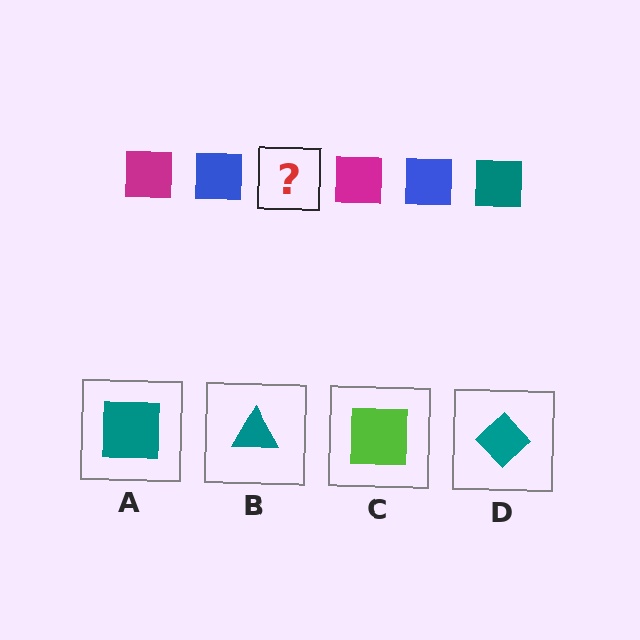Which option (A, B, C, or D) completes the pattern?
A.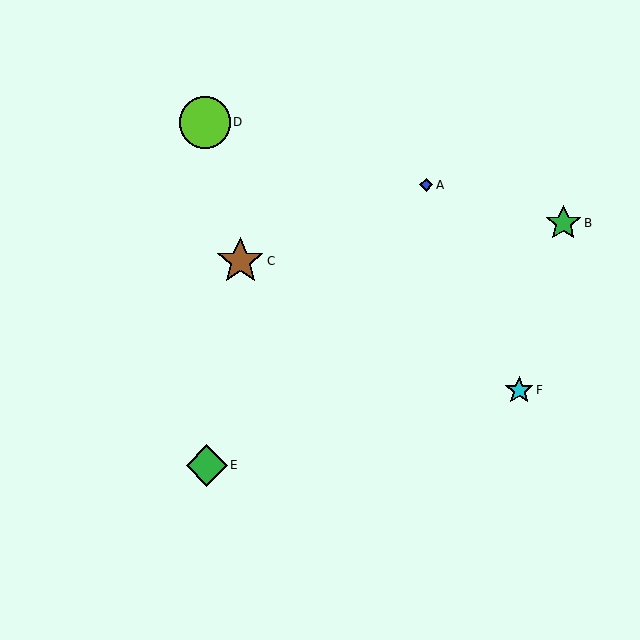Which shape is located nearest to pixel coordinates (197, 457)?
The green diamond (labeled E) at (207, 465) is nearest to that location.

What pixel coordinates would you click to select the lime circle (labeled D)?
Click at (205, 122) to select the lime circle D.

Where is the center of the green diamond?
The center of the green diamond is at (207, 465).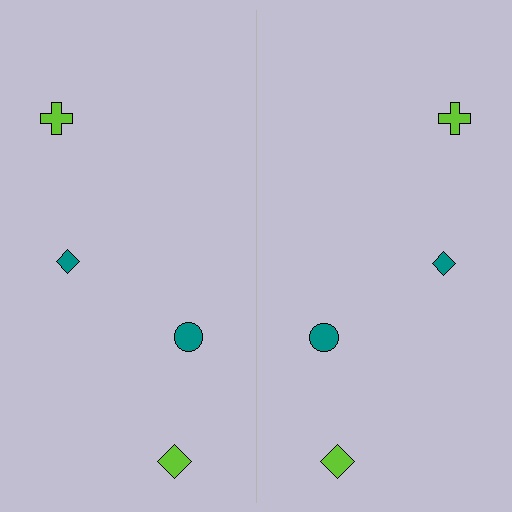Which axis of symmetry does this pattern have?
The pattern has a vertical axis of symmetry running through the center of the image.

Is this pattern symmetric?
Yes, this pattern has bilateral (reflection) symmetry.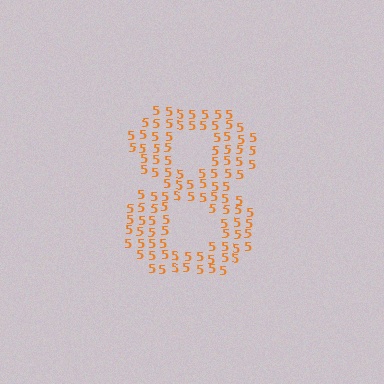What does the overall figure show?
The overall figure shows the digit 8.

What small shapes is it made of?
It is made of small digit 5's.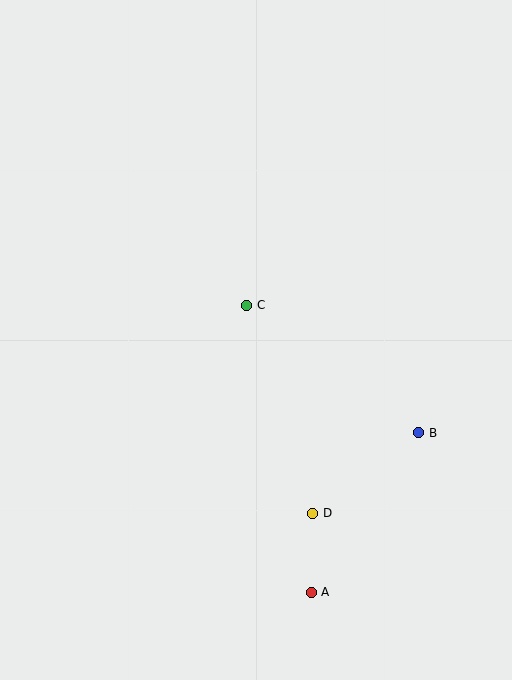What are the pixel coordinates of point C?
Point C is at (247, 305).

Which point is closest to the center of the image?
Point C at (247, 305) is closest to the center.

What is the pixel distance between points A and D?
The distance between A and D is 79 pixels.